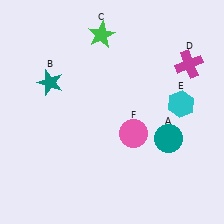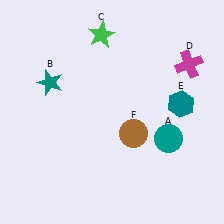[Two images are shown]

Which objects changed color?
E changed from cyan to teal. F changed from pink to brown.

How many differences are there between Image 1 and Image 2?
There are 2 differences between the two images.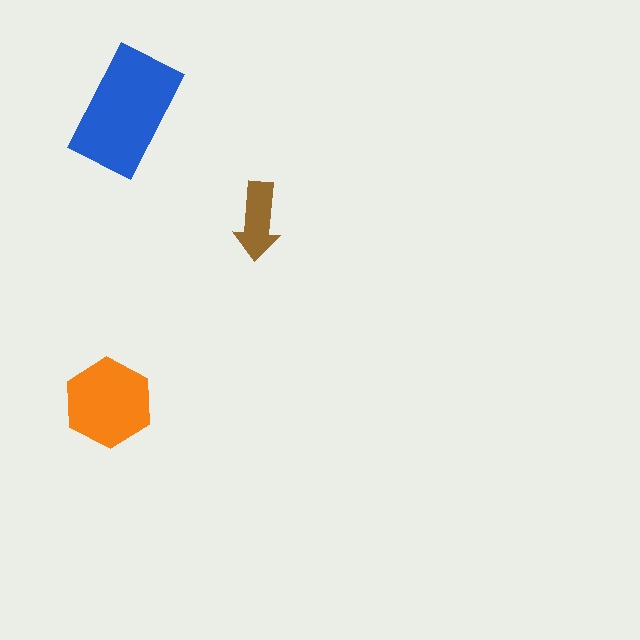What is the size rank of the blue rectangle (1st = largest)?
1st.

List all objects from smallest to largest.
The brown arrow, the orange hexagon, the blue rectangle.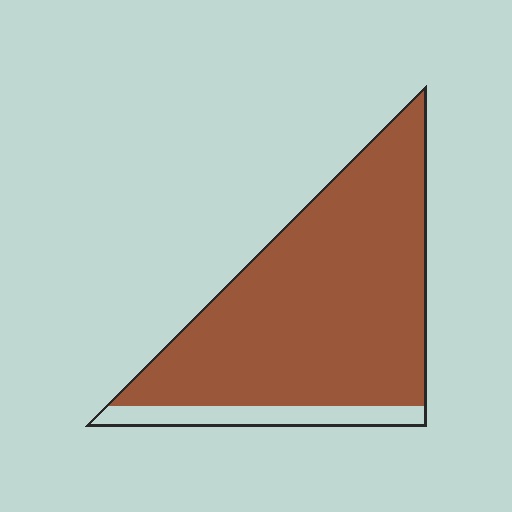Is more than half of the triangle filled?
Yes.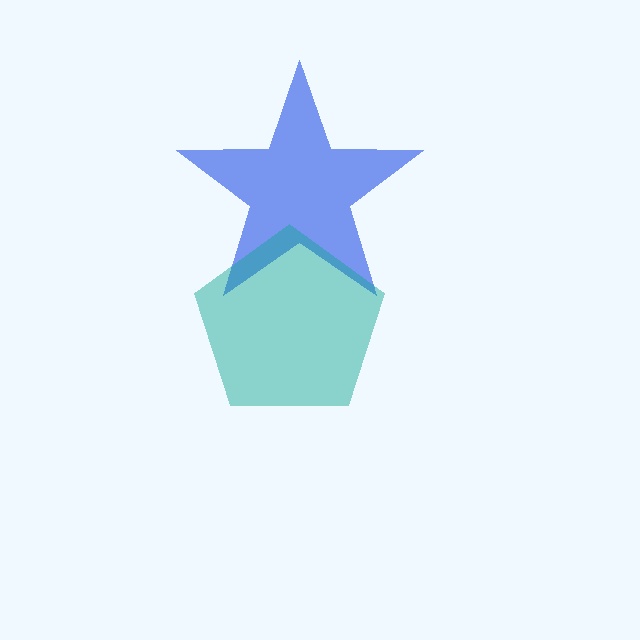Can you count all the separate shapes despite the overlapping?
Yes, there are 2 separate shapes.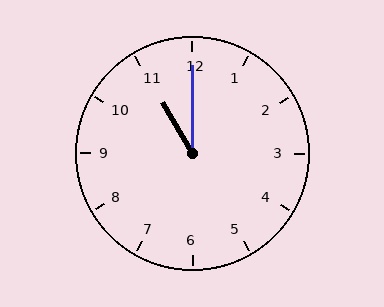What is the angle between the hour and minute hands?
Approximately 30 degrees.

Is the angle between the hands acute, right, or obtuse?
It is acute.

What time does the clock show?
11:00.